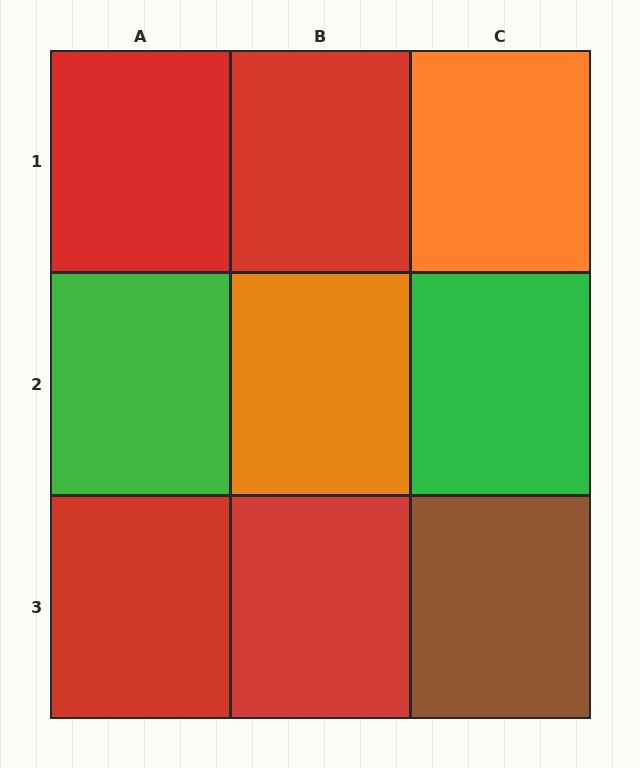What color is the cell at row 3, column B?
Red.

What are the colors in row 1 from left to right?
Red, red, orange.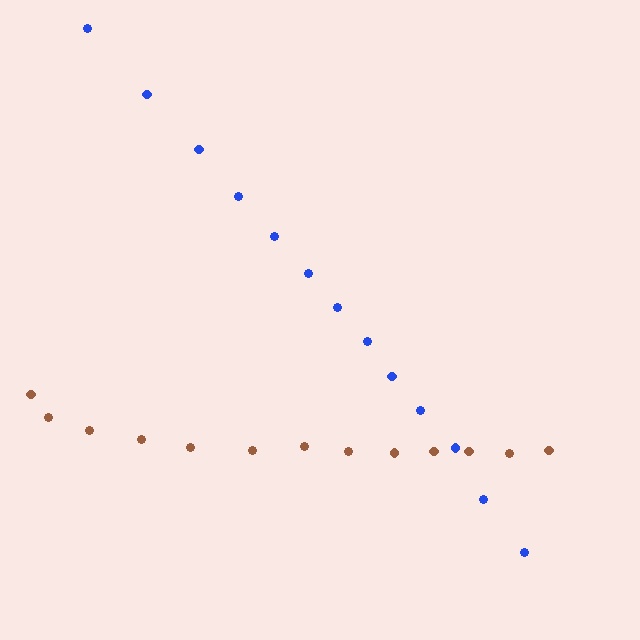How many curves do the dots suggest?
There are 2 distinct paths.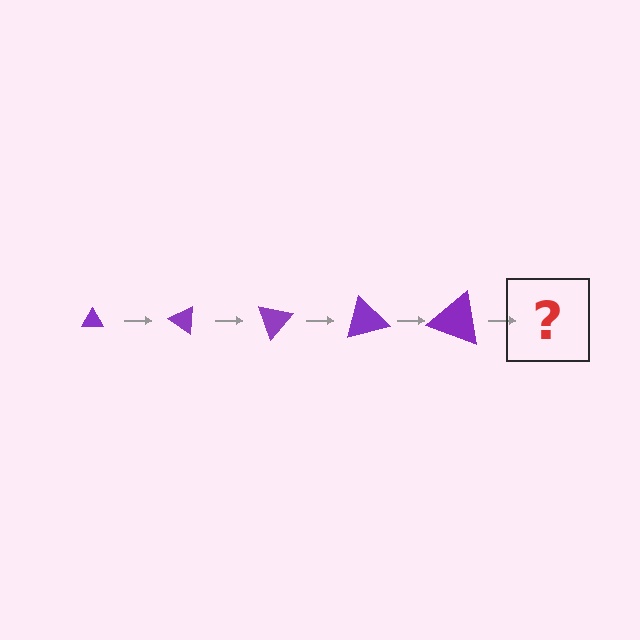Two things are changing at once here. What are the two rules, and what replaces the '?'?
The two rules are that the triangle grows larger each step and it rotates 35 degrees each step. The '?' should be a triangle, larger than the previous one and rotated 175 degrees from the start.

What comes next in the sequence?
The next element should be a triangle, larger than the previous one and rotated 175 degrees from the start.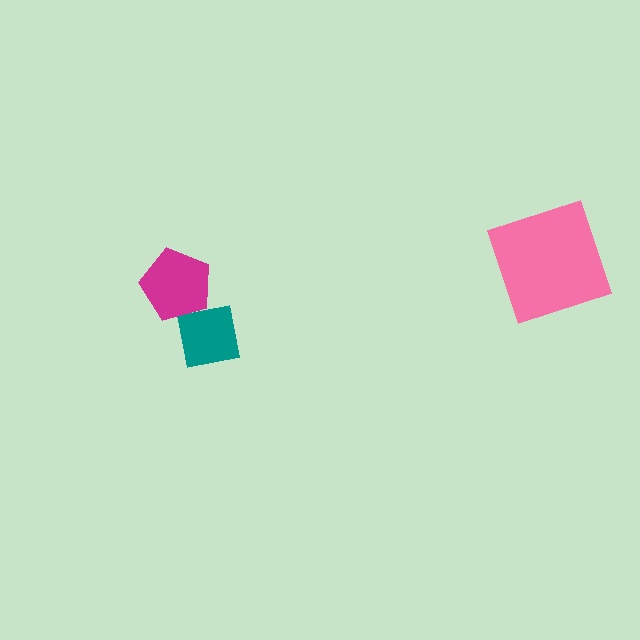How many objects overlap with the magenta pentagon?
1 object overlaps with the magenta pentagon.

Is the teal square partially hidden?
Yes, it is partially covered by another shape.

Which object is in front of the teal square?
The magenta pentagon is in front of the teal square.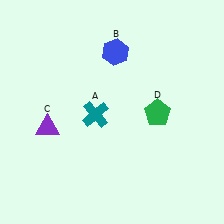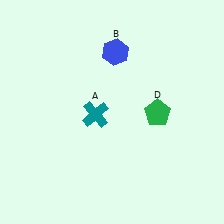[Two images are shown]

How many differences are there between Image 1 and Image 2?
There is 1 difference between the two images.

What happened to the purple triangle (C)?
The purple triangle (C) was removed in Image 2. It was in the bottom-left area of Image 1.